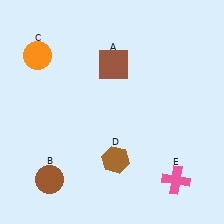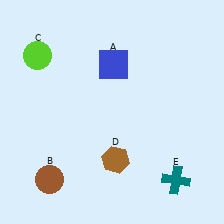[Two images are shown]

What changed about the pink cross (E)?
In Image 1, E is pink. In Image 2, it changed to teal.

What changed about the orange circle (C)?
In Image 1, C is orange. In Image 2, it changed to lime.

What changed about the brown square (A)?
In Image 1, A is brown. In Image 2, it changed to blue.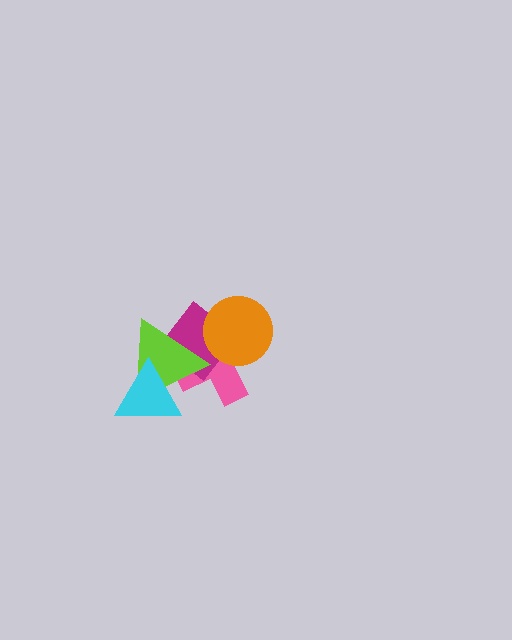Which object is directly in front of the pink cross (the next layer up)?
The magenta diamond is directly in front of the pink cross.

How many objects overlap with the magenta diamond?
3 objects overlap with the magenta diamond.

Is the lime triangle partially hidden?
Yes, it is partially covered by another shape.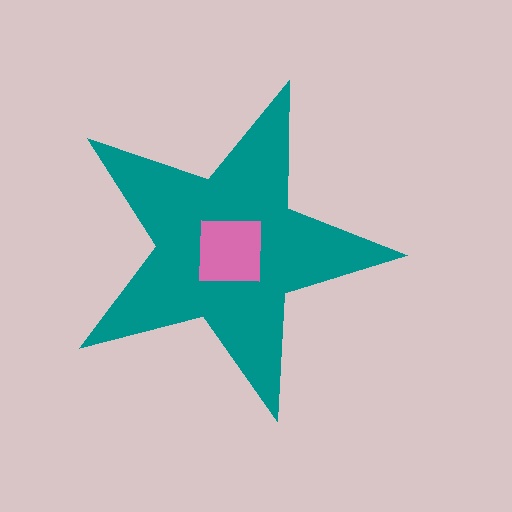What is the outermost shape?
The teal star.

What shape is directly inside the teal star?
The pink square.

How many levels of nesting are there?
2.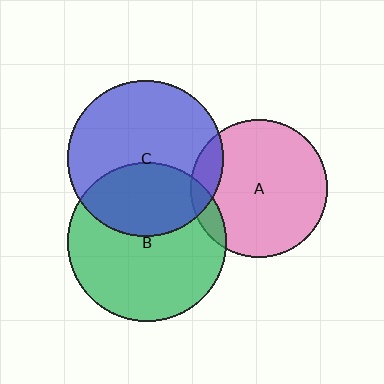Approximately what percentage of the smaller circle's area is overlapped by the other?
Approximately 10%.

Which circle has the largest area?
Circle B (green).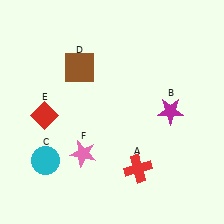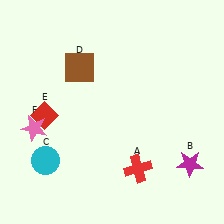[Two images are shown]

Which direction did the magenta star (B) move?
The magenta star (B) moved down.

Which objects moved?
The objects that moved are: the magenta star (B), the pink star (F).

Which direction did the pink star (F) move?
The pink star (F) moved left.